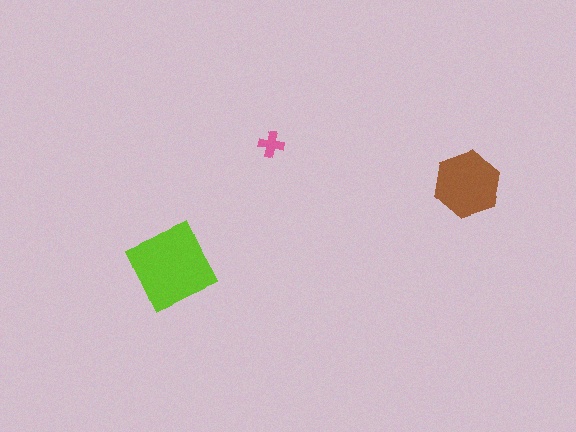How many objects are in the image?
There are 3 objects in the image.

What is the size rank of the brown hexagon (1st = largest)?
2nd.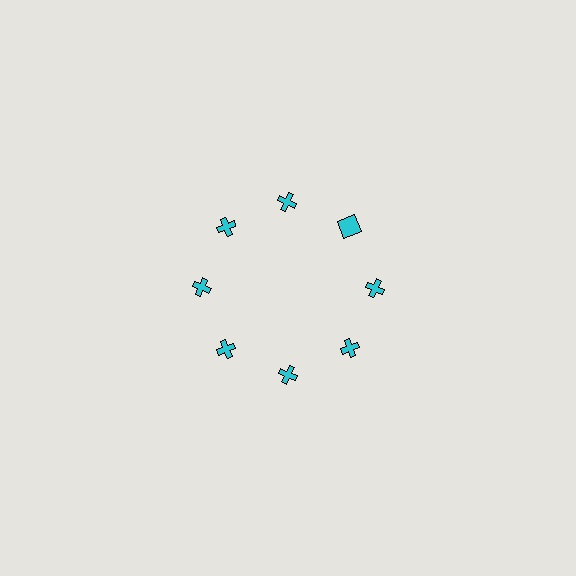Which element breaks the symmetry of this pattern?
The cyan square at roughly the 2 o'clock position breaks the symmetry. All other shapes are cyan crosses.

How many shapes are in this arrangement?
There are 8 shapes arranged in a ring pattern.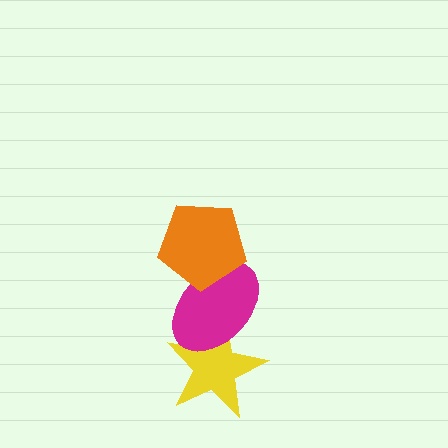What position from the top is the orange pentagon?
The orange pentagon is 1st from the top.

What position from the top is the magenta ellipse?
The magenta ellipse is 2nd from the top.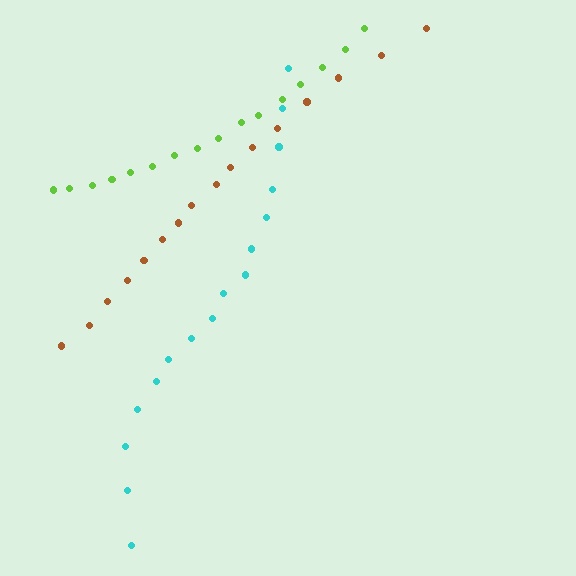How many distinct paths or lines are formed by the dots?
There are 3 distinct paths.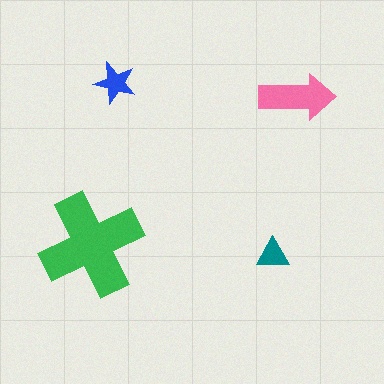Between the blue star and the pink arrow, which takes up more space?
The pink arrow.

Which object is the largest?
The green cross.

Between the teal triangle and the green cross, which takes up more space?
The green cross.